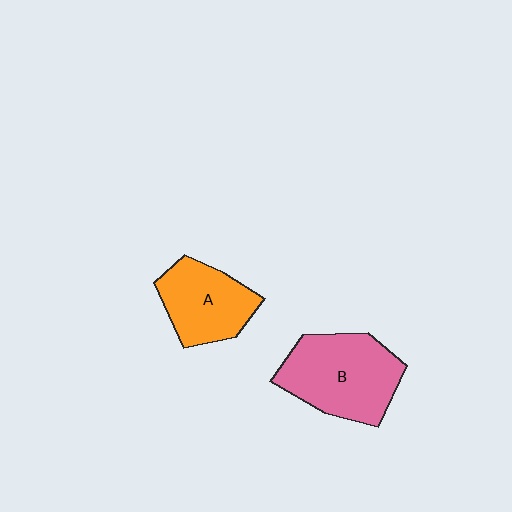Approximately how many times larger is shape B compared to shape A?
Approximately 1.4 times.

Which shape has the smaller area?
Shape A (orange).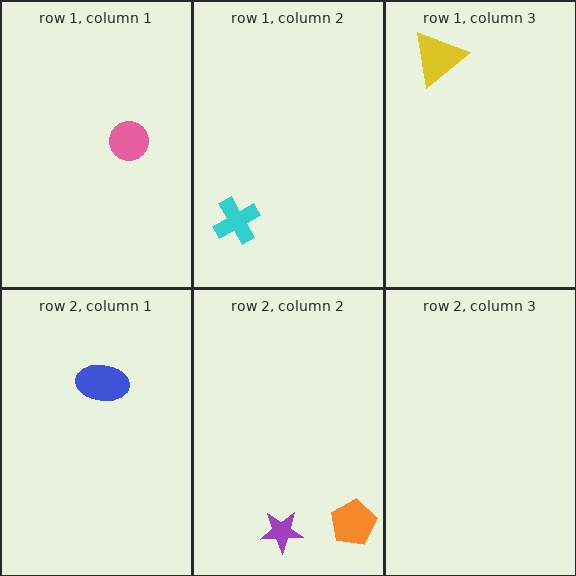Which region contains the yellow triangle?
The row 1, column 3 region.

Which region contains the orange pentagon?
The row 2, column 2 region.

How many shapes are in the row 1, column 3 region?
1.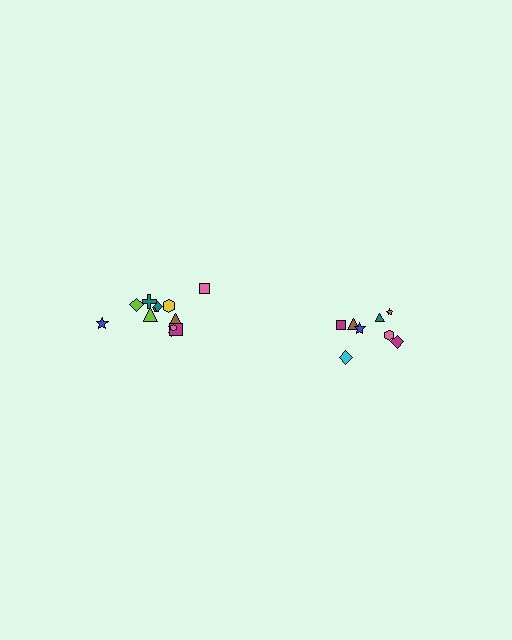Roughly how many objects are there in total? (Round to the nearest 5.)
Roughly 20 objects in total.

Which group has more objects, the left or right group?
The left group.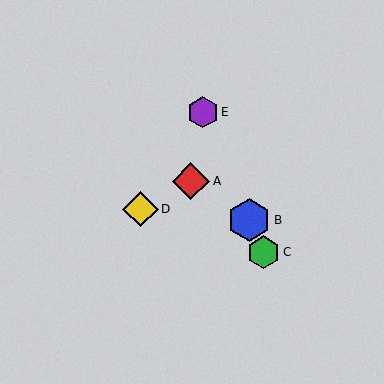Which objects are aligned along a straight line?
Objects B, C, E are aligned along a straight line.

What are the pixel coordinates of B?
Object B is at (249, 220).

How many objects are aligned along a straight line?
3 objects (B, C, E) are aligned along a straight line.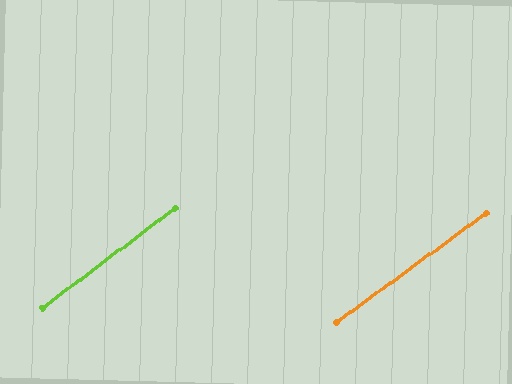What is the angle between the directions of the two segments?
Approximately 1 degree.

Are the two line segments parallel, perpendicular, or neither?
Parallel — their directions differ by only 0.8°.